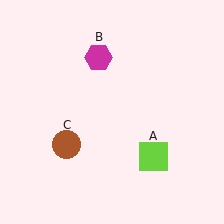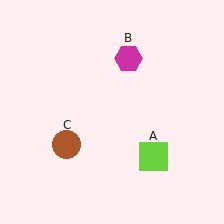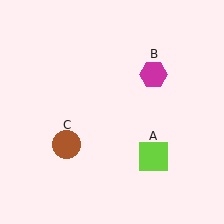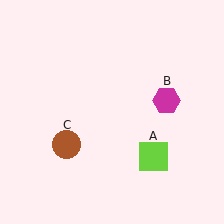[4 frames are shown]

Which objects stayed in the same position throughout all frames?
Lime square (object A) and brown circle (object C) remained stationary.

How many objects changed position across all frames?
1 object changed position: magenta hexagon (object B).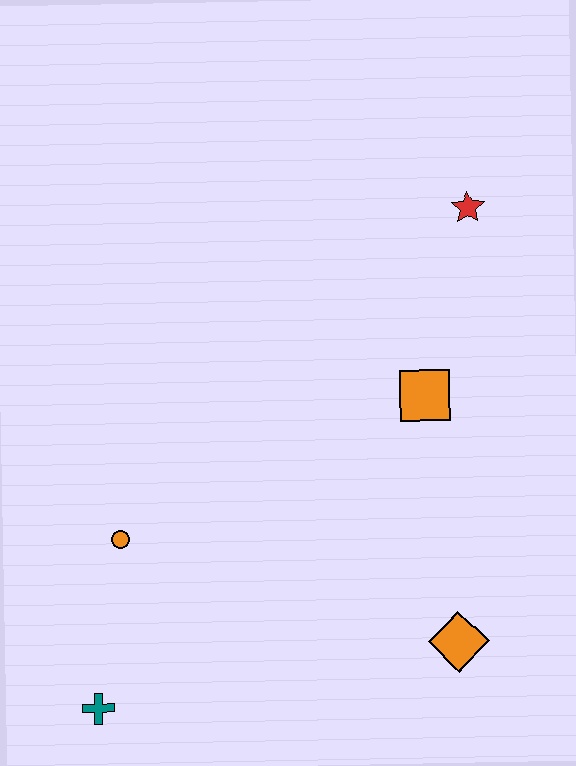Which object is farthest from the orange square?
The teal cross is farthest from the orange square.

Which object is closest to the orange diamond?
The orange square is closest to the orange diamond.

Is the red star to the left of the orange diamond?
No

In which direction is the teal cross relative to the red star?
The teal cross is below the red star.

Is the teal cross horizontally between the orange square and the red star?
No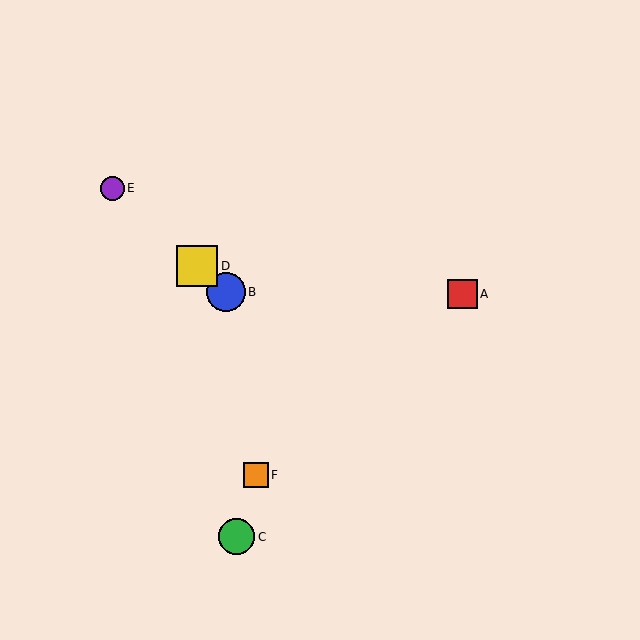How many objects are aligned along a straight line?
3 objects (B, D, E) are aligned along a straight line.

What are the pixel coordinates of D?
Object D is at (197, 266).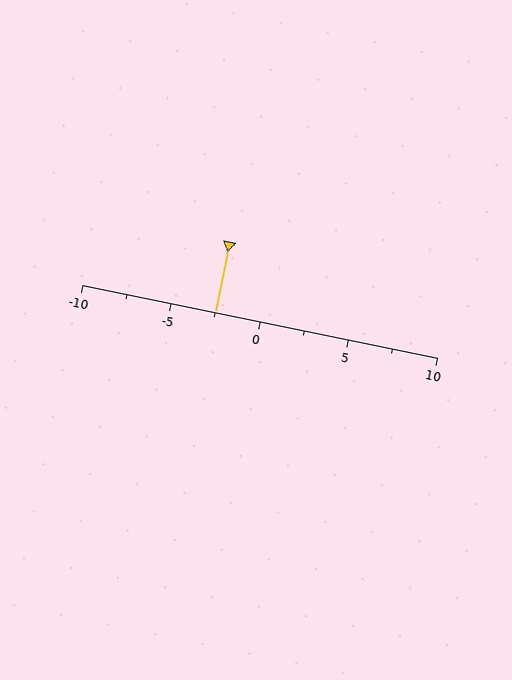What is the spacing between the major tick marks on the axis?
The major ticks are spaced 5 apart.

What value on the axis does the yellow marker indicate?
The marker indicates approximately -2.5.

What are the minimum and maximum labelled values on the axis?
The axis runs from -10 to 10.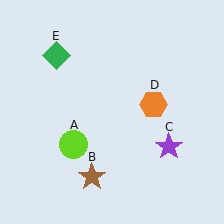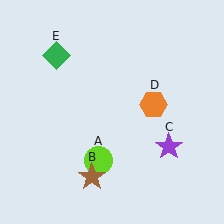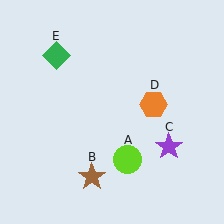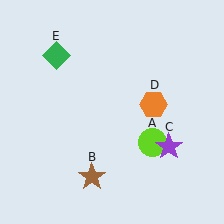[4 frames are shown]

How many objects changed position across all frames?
1 object changed position: lime circle (object A).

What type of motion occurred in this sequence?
The lime circle (object A) rotated counterclockwise around the center of the scene.